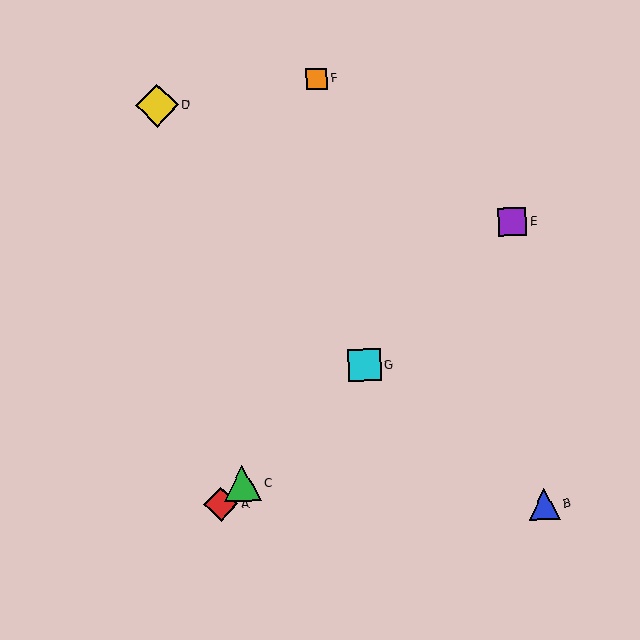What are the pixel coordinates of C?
Object C is at (243, 484).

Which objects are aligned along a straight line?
Objects A, C, E, G are aligned along a straight line.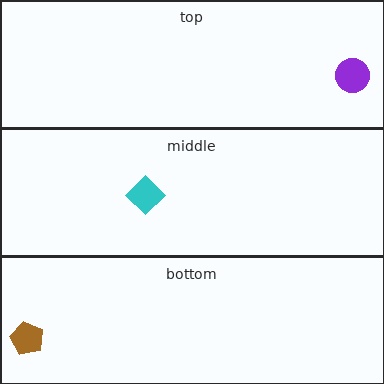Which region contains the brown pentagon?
The bottom region.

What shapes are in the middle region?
The cyan diamond.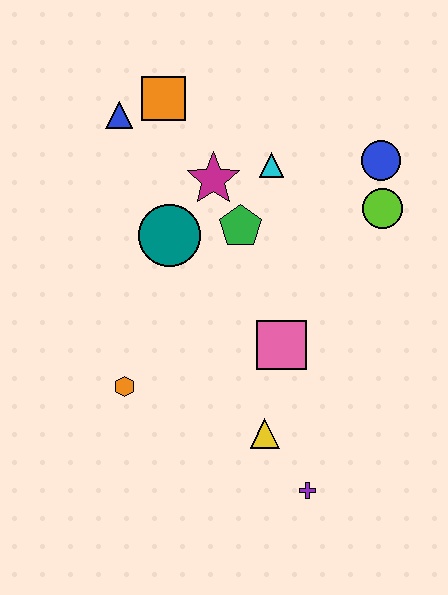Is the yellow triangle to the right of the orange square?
Yes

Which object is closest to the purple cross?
The yellow triangle is closest to the purple cross.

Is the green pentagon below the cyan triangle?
Yes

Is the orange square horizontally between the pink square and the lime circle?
No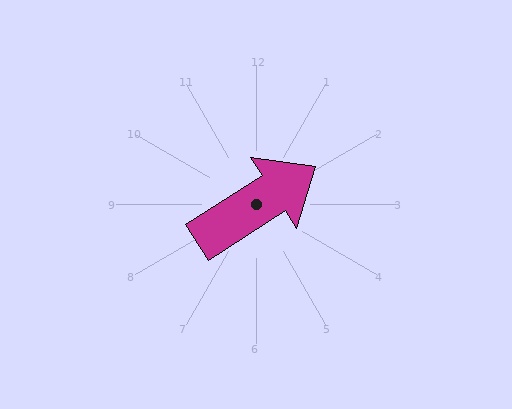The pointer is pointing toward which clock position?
Roughly 2 o'clock.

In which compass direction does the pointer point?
Northeast.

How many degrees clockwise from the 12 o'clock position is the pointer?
Approximately 57 degrees.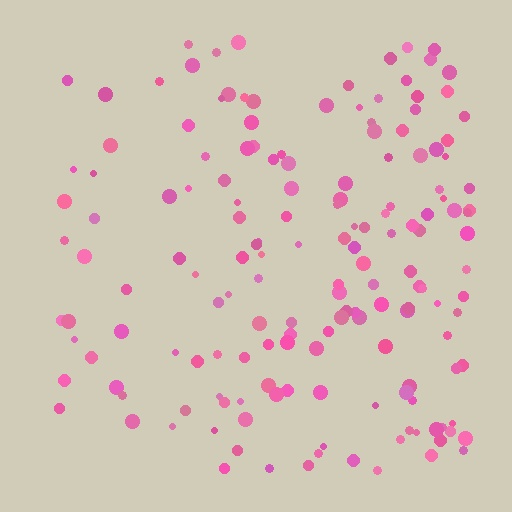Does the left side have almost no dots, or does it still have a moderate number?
Still a moderate number, just noticeably fewer than the right.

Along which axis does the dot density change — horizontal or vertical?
Horizontal.